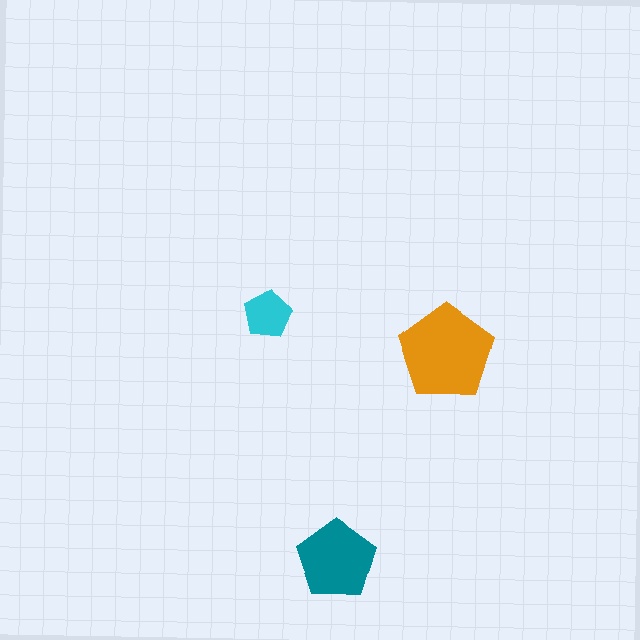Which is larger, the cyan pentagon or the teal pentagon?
The teal one.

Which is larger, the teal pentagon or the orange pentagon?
The orange one.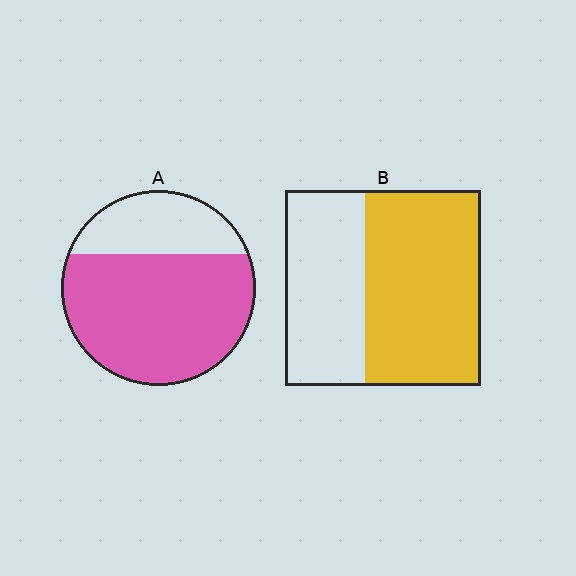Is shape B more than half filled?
Yes.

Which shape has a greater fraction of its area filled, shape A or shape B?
Shape A.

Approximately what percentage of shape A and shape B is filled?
A is approximately 70% and B is approximately 60%.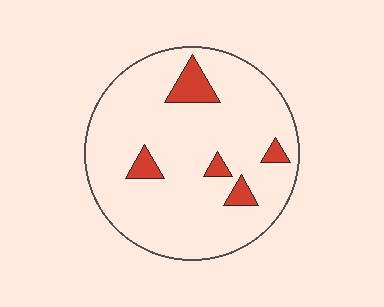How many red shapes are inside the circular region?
5.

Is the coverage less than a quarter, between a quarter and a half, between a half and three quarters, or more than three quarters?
Less than a quarter.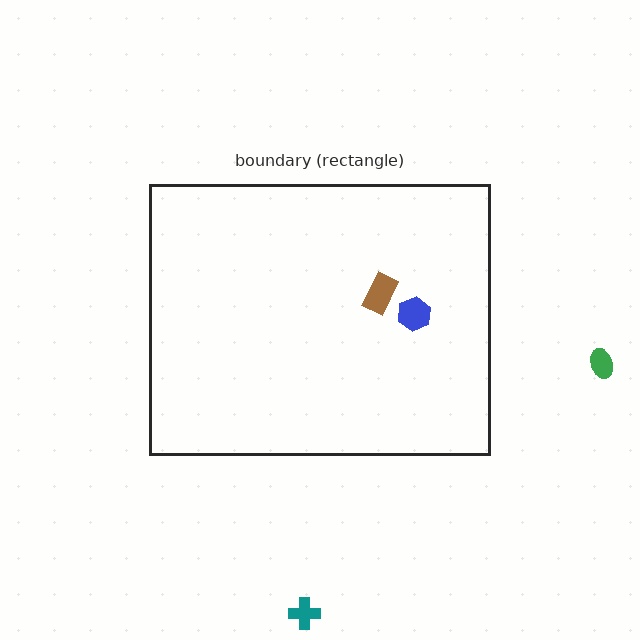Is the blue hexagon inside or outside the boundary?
Inside.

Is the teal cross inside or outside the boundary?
Outside.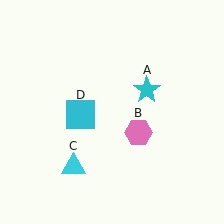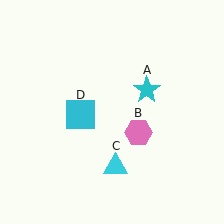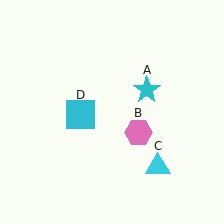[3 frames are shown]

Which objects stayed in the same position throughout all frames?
Cyan star (object A) and pink hexagon (object B) and cyan square (object D) remained stationary.